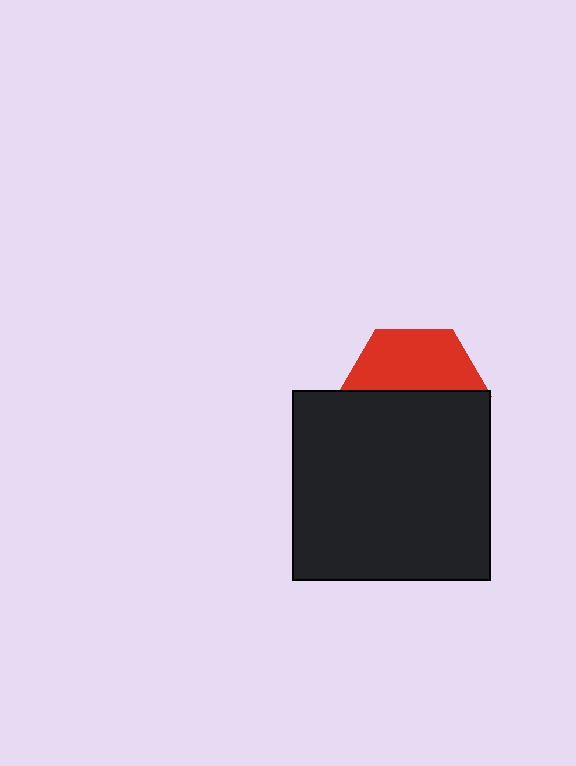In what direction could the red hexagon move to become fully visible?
The red hexagon could move up. That would shift it out from behind the black rectangle entirely.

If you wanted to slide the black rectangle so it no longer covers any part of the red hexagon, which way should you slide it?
Slide it down — that is the most direct way to separate the two shapes.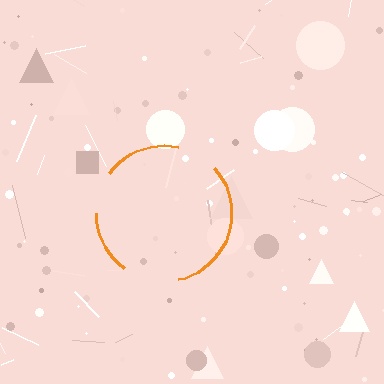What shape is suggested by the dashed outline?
The dashed outline suggests a circle.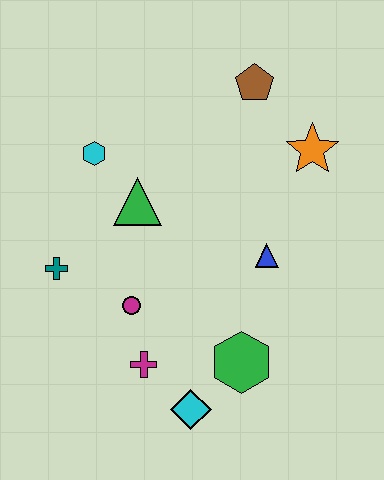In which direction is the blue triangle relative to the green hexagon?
The blue triangle is above the green hexagon.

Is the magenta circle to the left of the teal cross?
No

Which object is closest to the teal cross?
The magenta circle is closest to the teal cross.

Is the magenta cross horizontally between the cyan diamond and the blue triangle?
No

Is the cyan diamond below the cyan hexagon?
Yes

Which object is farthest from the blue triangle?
The teal cross is farthest from the blue triangle.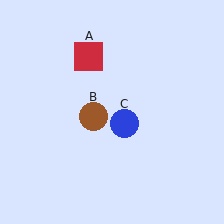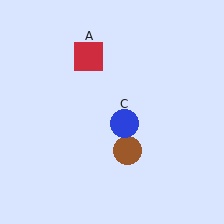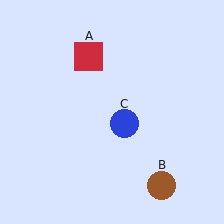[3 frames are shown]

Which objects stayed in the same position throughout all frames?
Red square (object A) and blue circle (object C) remained stationary.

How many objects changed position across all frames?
1 object changed position: brown circle (object B).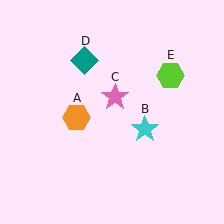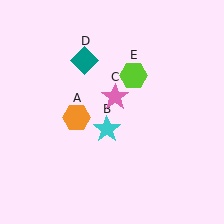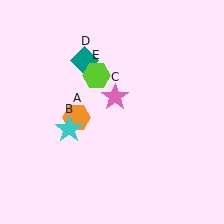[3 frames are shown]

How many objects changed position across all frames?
2 objects changed position: cyan star (object B), lime hexagon (object E).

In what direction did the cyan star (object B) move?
The cyan star (object B) moved left.